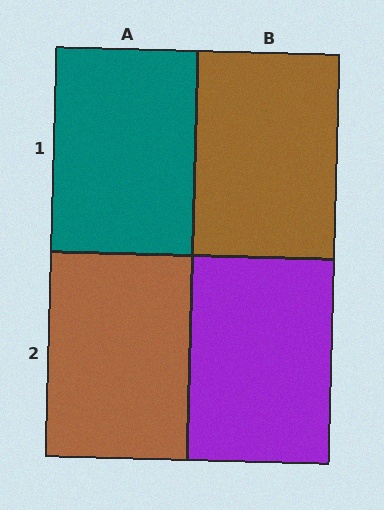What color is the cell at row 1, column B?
Brown.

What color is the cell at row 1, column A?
Teal.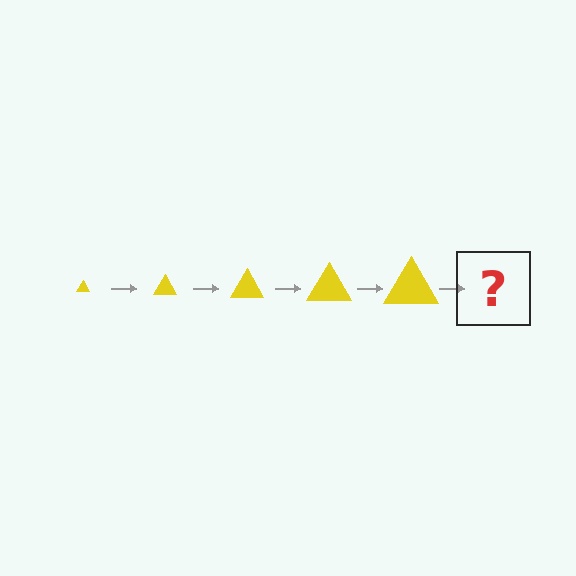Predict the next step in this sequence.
The next step is a yellow triangle, larger than the previous one.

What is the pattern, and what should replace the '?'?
The pattern is that the triangle gets progressively larger each step. The '?' should be a yellow triangle, larger than the previous one.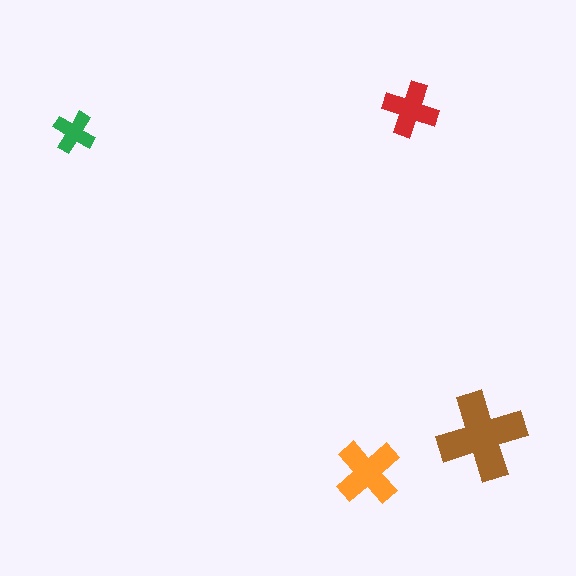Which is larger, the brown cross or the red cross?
The brown one.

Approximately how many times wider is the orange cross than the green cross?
About 1.5 times wider.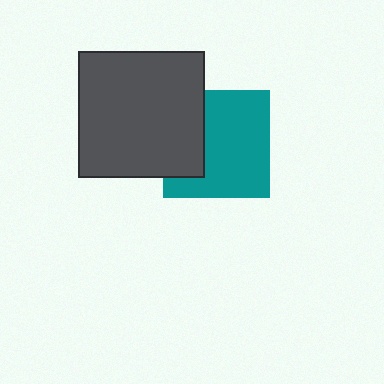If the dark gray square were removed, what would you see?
You would see the complete teal square.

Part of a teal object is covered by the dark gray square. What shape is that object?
It is a square.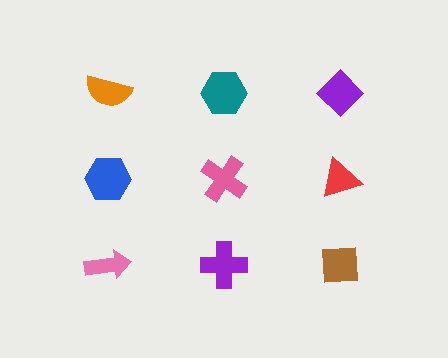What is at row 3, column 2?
A purple cross.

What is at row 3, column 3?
A brown square.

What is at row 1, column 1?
An orange semicircle.